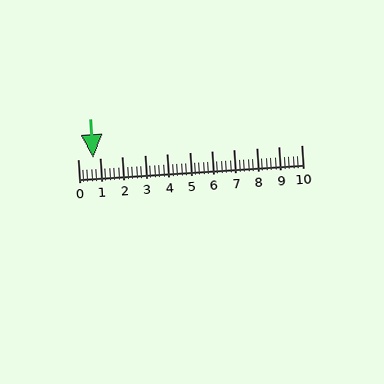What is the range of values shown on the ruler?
The ruler shows values from 0 to 10.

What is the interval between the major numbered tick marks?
The major tick marks are spaced 1 units apart.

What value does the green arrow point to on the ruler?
The green arrow points to approximately 0.7.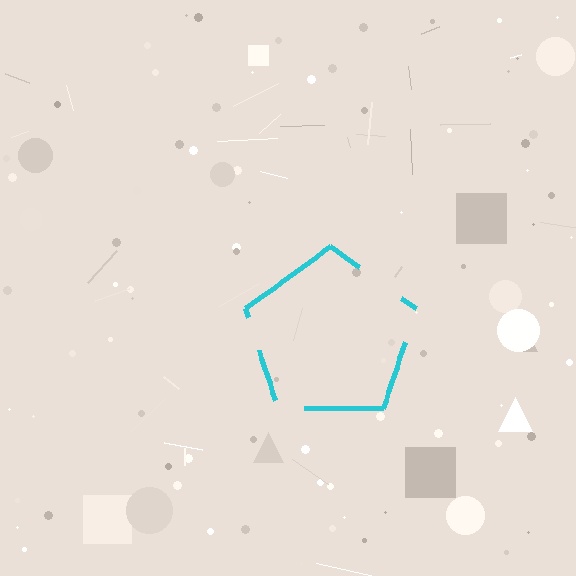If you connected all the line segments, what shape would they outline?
They would outline a pentagon.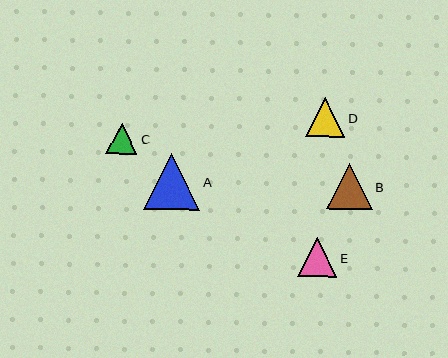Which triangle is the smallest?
Triangle C is the smallest with a size of approximately 31 pixels.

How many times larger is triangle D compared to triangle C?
Triangle D is approximately 1.3 times the size of triangle C.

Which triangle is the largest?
Triangle A is the largest with a size of approximately 56 pixels.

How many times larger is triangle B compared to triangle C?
Triangle B is approximately 1.5 times the size of triangle C.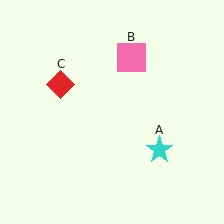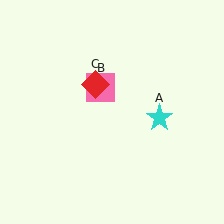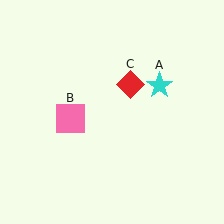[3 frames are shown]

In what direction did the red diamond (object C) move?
The red diamond (object C) moved right.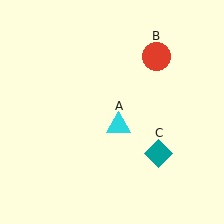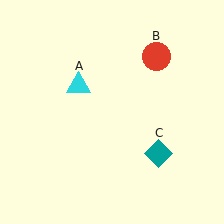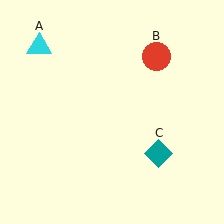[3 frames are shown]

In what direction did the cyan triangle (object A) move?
The cyan triangle (object A) moved up and to the left.